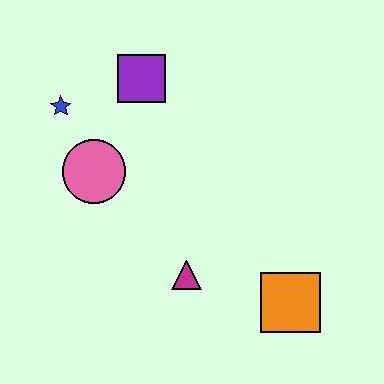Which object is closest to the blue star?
The pink circle is closest to the blue star.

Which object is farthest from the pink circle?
The orange square is farthest from the pink circle.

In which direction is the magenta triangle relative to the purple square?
The magenta triangle is below the purple square.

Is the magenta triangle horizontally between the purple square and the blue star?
No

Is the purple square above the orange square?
Yes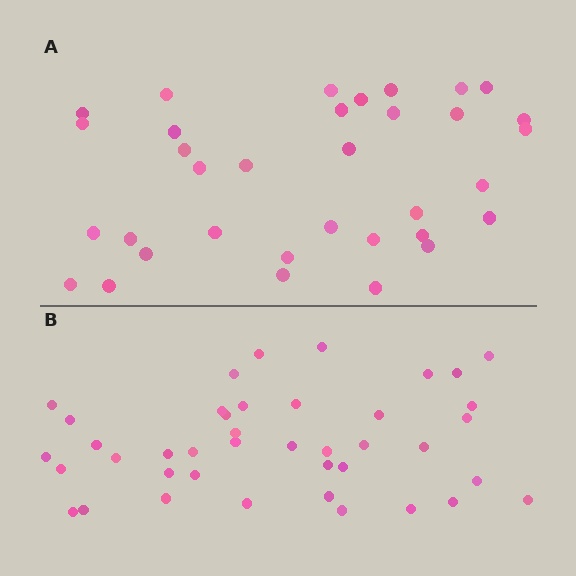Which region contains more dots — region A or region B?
Region B (the bottom region) has more dots.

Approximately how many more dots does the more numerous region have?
Region B has roughly 8 or so more dots than region A.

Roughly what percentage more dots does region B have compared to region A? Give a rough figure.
About 20% more.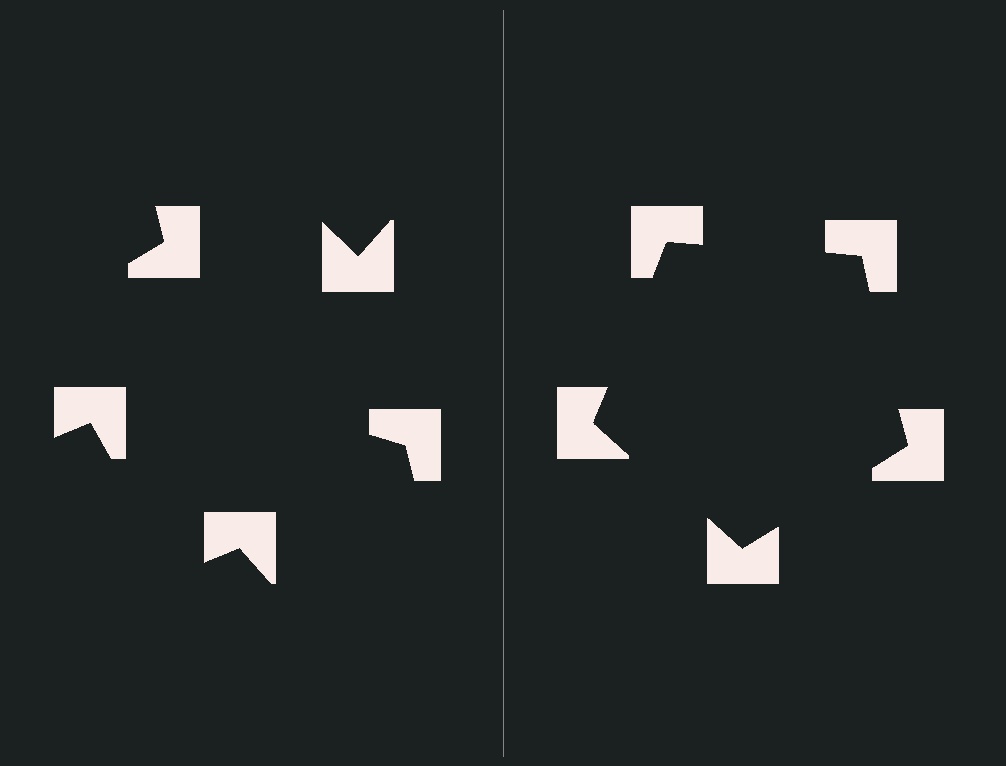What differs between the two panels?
The notched squares are positioned identically on both sides; only the wedge orientations differ. On the right they align to a pentagon; on the left they are misaligned.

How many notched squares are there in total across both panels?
10 — 5 on each side.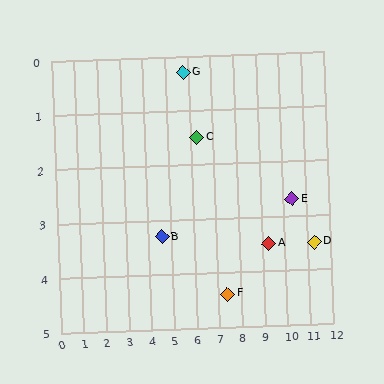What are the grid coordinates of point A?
Point A is at approximately (9.3, 3.5).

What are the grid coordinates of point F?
Point F is at approximately (7.4, 4.4).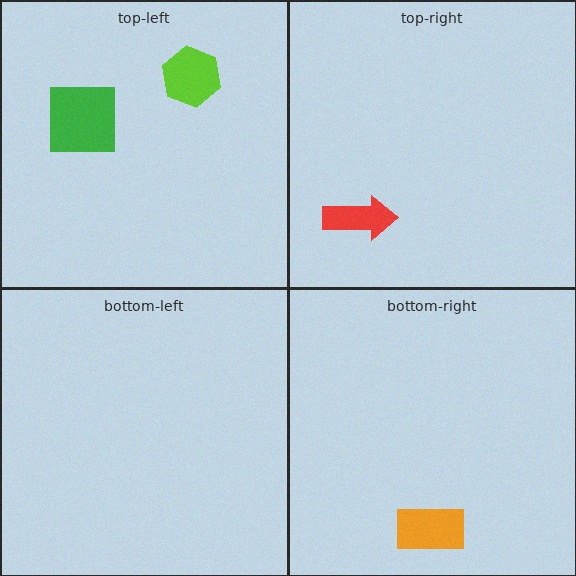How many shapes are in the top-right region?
1.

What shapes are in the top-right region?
The red arrow.